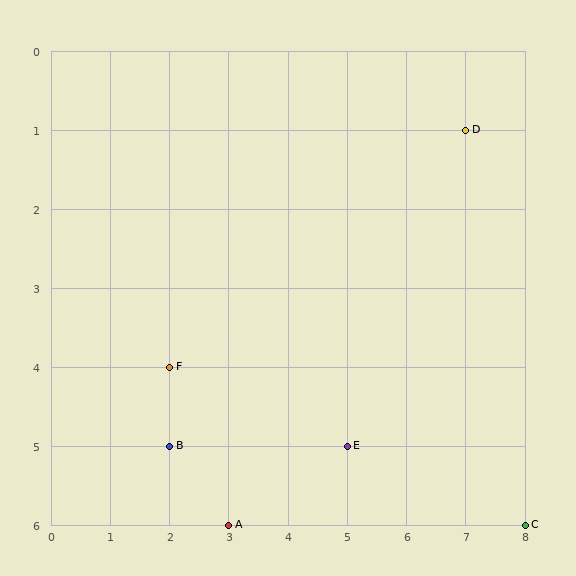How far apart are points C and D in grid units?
Points C and D are 1 column and 5 rows apart (about 5.1 grid units diagonally).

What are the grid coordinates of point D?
Point D is at grid coordinates (7, 1).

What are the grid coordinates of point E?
Point E is at grid coordinates (5, 5).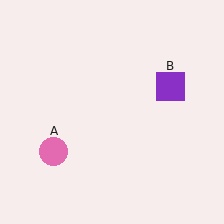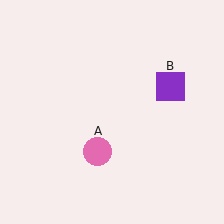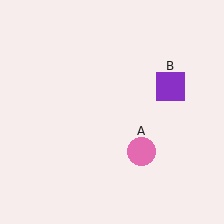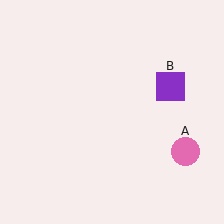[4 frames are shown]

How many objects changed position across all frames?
1 object changed position: pink circle (object A).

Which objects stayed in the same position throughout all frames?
Purple square (object B) remained stationary.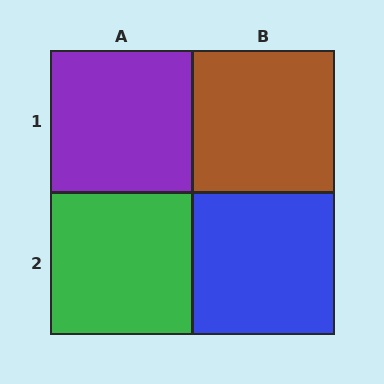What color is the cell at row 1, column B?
Brown.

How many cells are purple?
1 cell is purple.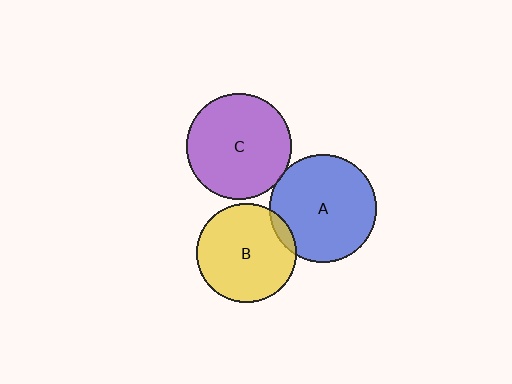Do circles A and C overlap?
Yes.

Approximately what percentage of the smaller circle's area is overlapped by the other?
Approximately 5%.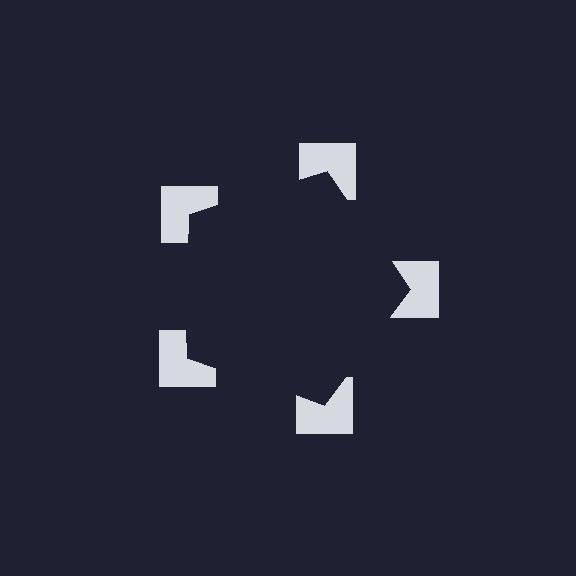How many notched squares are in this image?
There are 5 — one at each vertex of the illusory pentagon.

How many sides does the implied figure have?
5 sides.